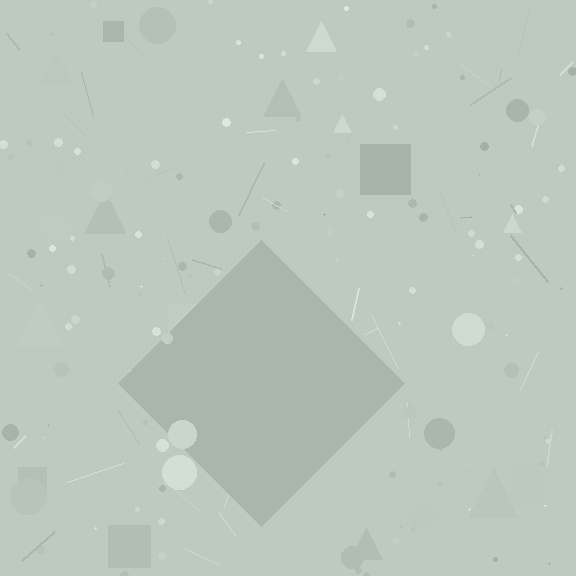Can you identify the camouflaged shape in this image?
The camouflaged shape is a diamond.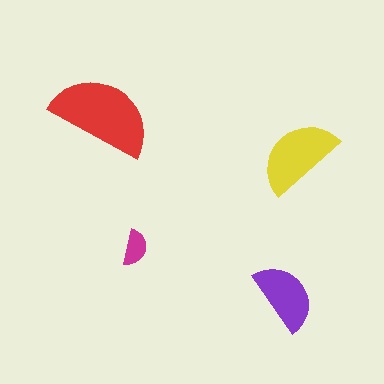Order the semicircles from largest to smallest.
the red one, the yellow one, the purple one, the magenta one.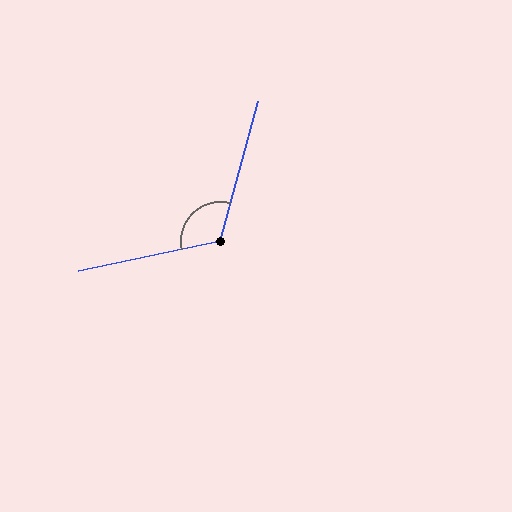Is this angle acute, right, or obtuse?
It is obtuse.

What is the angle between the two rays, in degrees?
Approximately 117 degrees.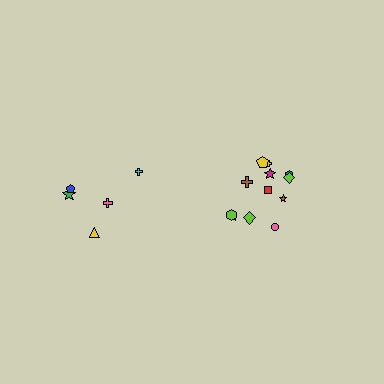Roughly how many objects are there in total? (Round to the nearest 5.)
Roughly 15 objects in total.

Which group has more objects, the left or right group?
The right group.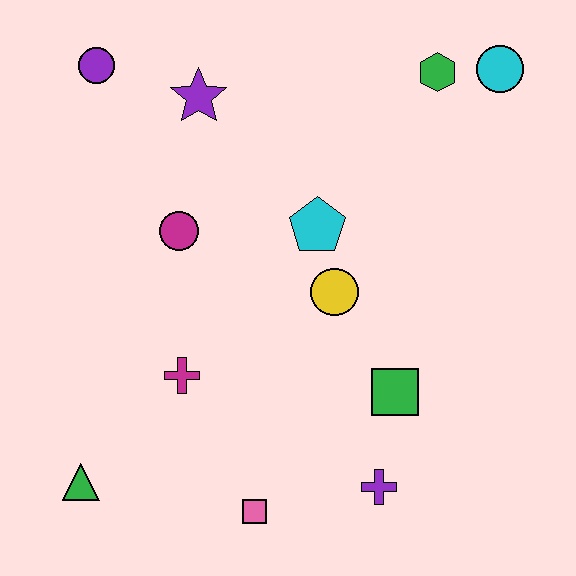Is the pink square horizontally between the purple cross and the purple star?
Yes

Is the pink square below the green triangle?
Yes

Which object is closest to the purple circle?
The purple star is closest to the purple circle.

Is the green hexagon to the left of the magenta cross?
No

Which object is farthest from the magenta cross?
The cyan circle is farthest from the magenta cross.